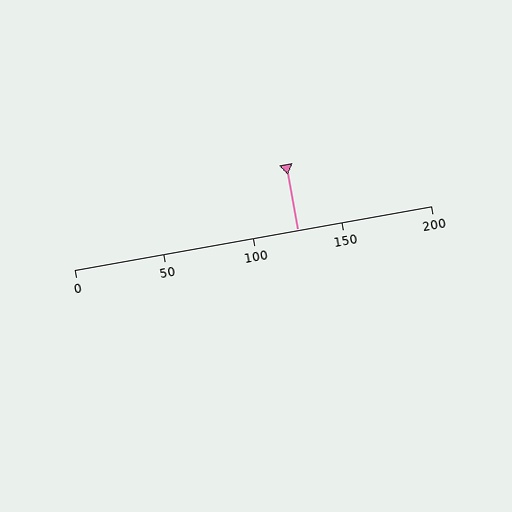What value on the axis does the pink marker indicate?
The marker indicates approximately 125.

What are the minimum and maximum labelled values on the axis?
The axis runs from 0 to 200.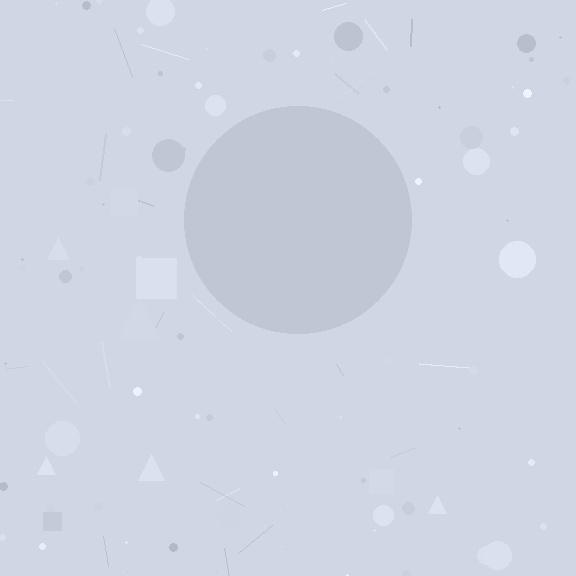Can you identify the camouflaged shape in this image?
The camouflaged shape is a circle.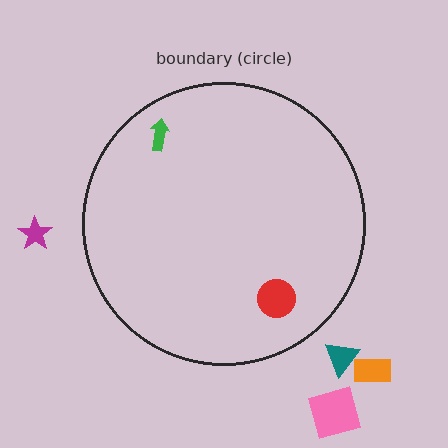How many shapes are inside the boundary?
2 inside, 4 outside.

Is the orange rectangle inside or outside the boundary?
Outside.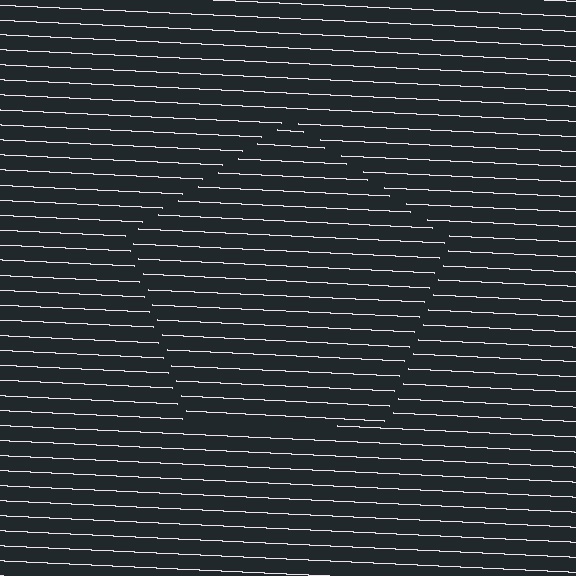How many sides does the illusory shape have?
5 sides — the line-ends trace a pentagon.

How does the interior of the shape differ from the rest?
The interior of the shape contains the same grating, shifted by half a period — the contour is defined by the phase discontinuity where line-ends from the inner and outer gratings abut.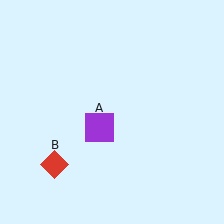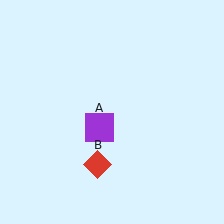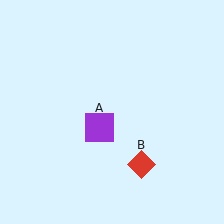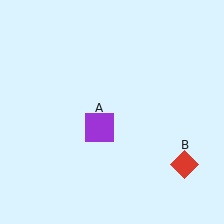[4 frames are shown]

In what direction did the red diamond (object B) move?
The red diamond (object B) moved right.